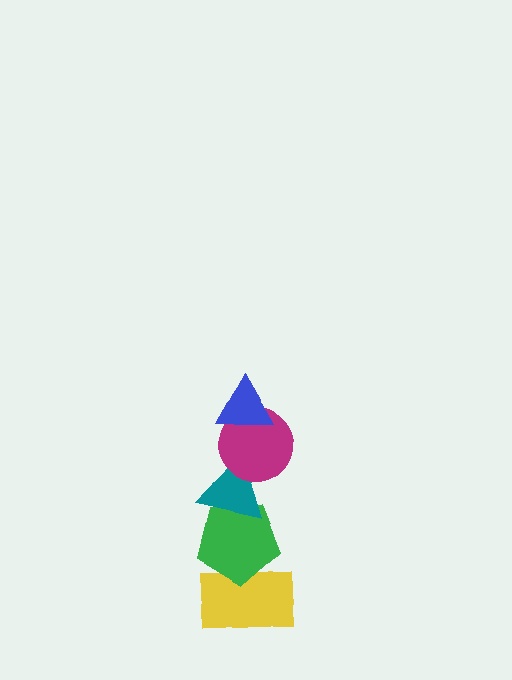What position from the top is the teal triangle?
The teal triangle is 3rd from the top.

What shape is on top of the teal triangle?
The magenta circle is on top of the teal triangle.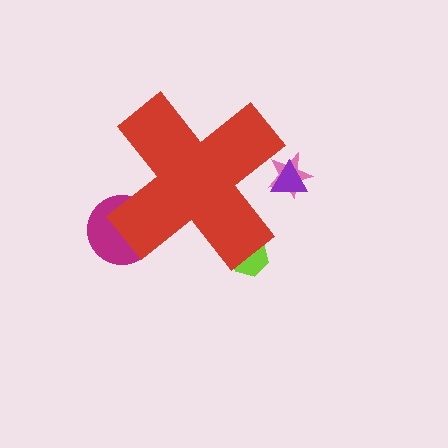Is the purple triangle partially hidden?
Yes, the purple triangle is partially hidden behind the red cross.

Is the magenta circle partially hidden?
Yes, the magenta circle is partially hidden behind the red cross.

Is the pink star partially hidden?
Yes, the pink star is partially hidden behind the red cross.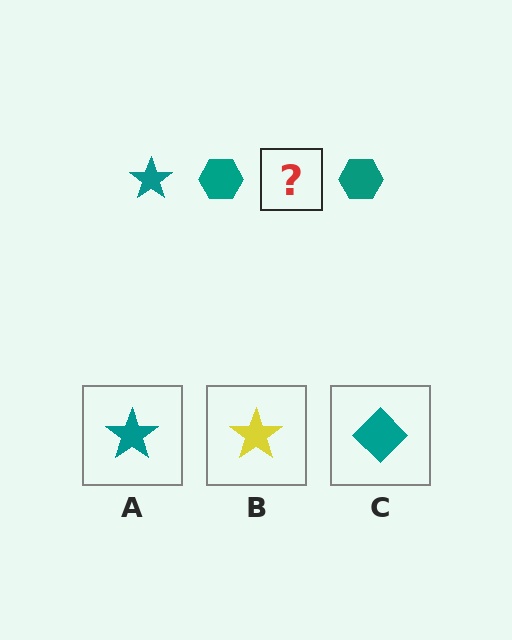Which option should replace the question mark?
Option A.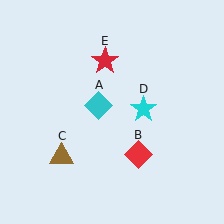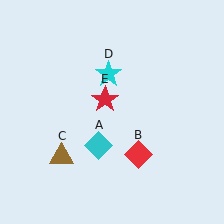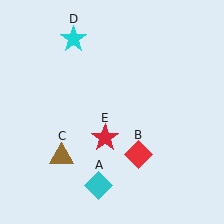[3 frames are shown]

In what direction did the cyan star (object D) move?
The cyan star (object D) moved up and to the left.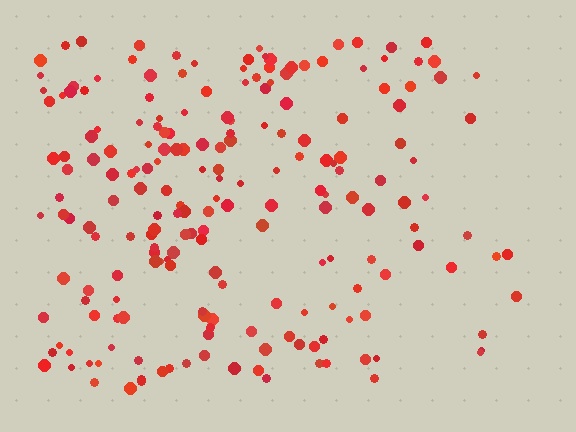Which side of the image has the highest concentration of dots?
The left.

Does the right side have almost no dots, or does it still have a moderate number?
Still a moderate number, just noticeably fewer than the left.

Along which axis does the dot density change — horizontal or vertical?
Horizontal.